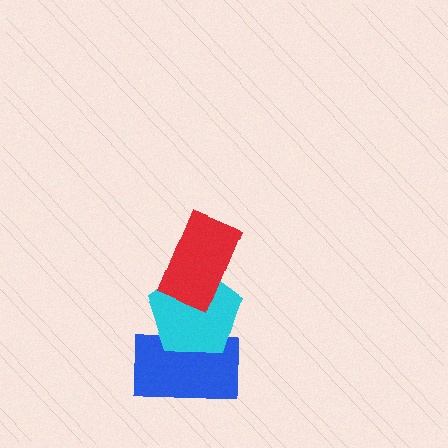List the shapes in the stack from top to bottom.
From top to bottom: the red rectangle, the cyan pentagon, the blue rectangle.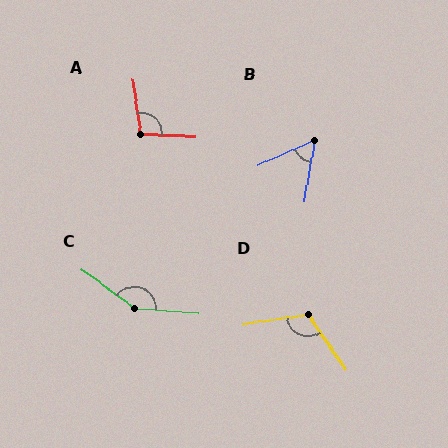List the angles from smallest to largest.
B (55°), A (100°), D (116°), C (148°).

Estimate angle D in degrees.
Approximately 116 degrees.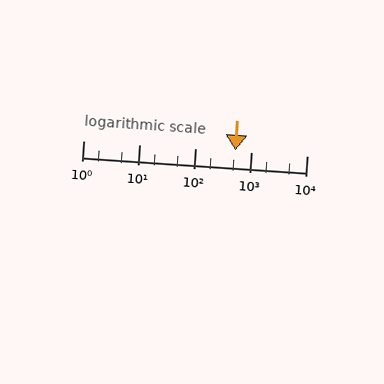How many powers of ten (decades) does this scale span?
The scale spans 4 decades, from 1 to 10000.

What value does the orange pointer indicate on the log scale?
The pointer indicates approximately 530.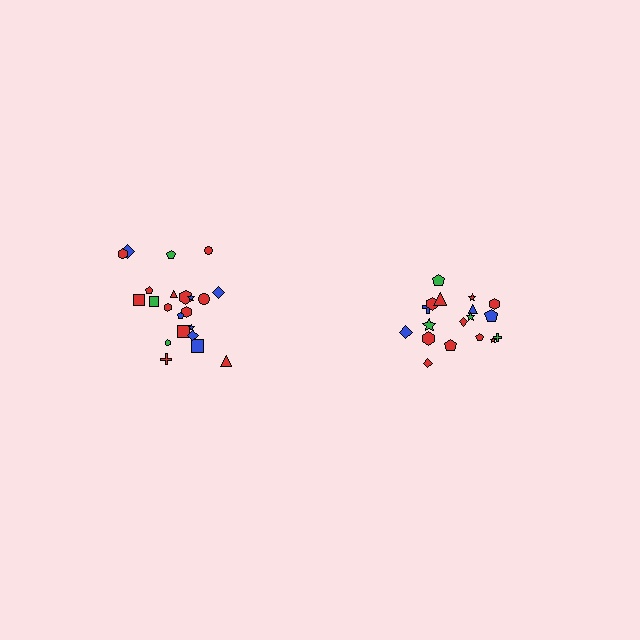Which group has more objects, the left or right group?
The left group.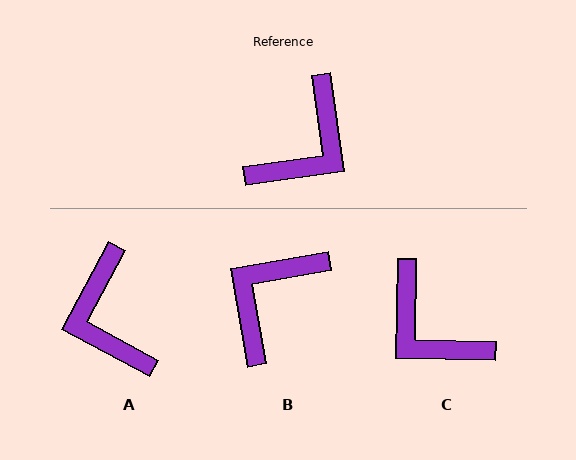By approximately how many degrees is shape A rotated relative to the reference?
Approximately 126 degrees clockwise.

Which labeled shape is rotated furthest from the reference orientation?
B, about 178 degrees away.